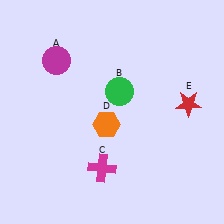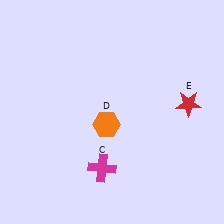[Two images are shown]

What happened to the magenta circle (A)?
The magenta circle (A) was removed in Image 2. It was in the top-left area of Image 1.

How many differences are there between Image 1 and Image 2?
There are 2 differences between the two images.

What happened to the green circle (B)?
The green circle (B) was removed in Image 2. It was in the top-right area of Image 1.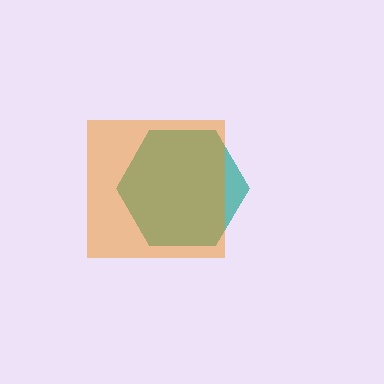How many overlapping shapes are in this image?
There are 2 overlapping shapes in the image.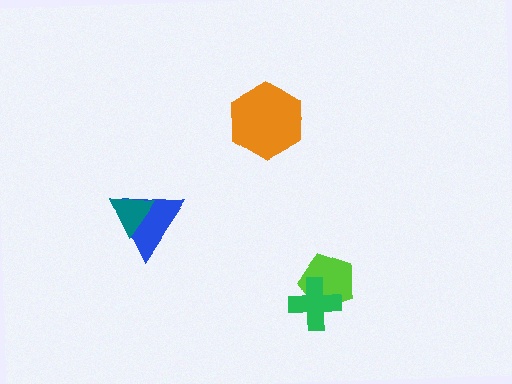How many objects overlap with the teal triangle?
1 object overlaps with the teal triangle.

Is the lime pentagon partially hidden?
Yes, it is partially covered by another shape.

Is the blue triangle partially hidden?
Yes, it is partially covered by another shape.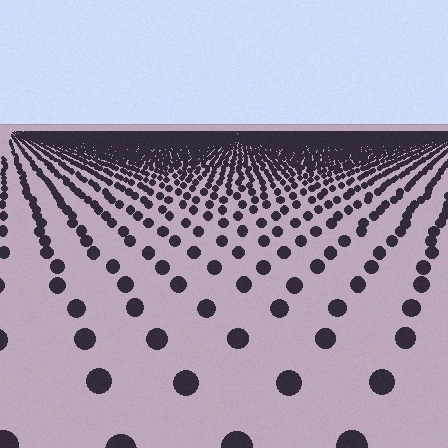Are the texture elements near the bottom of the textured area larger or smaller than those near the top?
Larger. Near the bottom, elements are closer to the viewer and appear at a bigger on-screen size.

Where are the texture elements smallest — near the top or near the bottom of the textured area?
Near the top.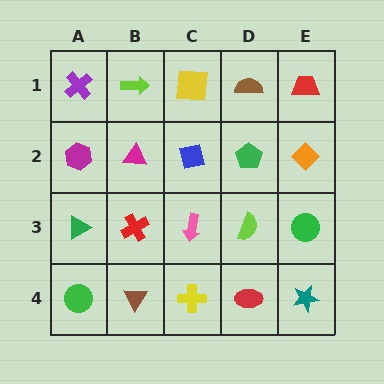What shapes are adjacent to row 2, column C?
A yellow square (row 1, column C), a pink arrow (row 3, column C), a magenta triangle (row 2, column B), a green pentagon (row 2, column D).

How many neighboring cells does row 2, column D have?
4.